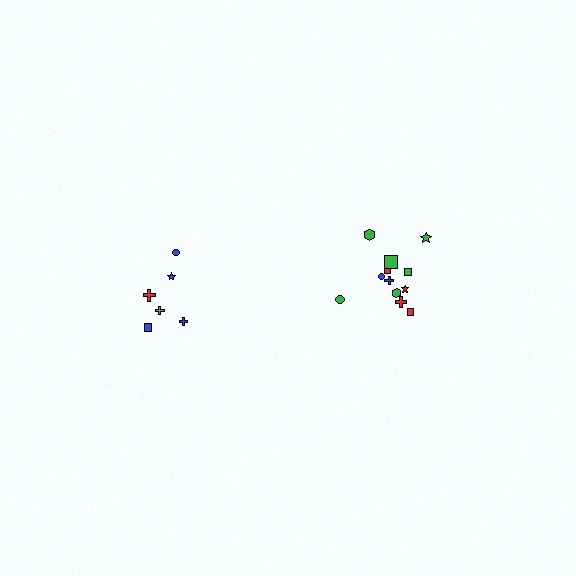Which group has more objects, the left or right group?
The right group.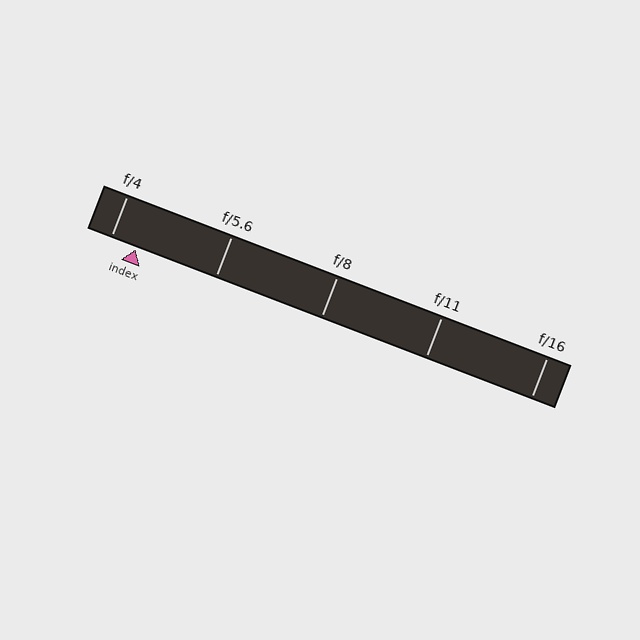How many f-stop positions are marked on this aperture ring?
There are 5 f-stop positions marked.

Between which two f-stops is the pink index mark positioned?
The index mark is between f/4 and f/5.6.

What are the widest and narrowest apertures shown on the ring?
The widest aperture shown is f/4 and the narrowest is f/16.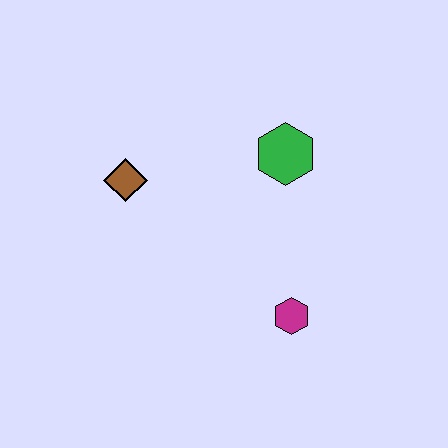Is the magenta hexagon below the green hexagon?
Yes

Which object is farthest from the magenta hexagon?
The brown diamond is farthest from the magenta hexagon.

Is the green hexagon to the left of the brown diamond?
No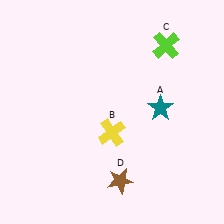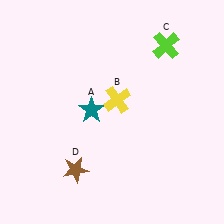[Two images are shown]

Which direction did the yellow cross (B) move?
The yellow cross (B) moved up.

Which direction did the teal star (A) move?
The teal star (A) moved left.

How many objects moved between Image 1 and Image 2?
3 objects moved between the two images.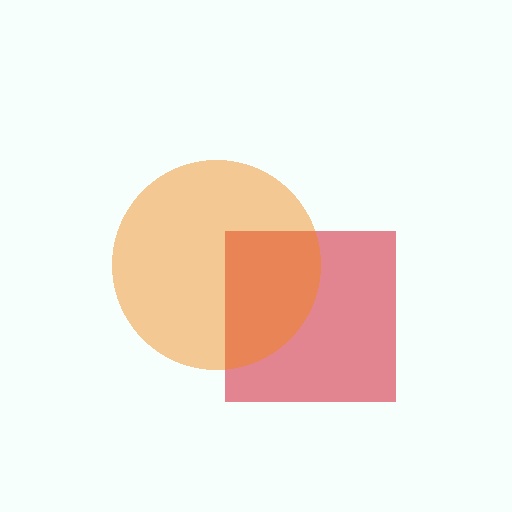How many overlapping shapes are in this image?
There are 2 overlapping shapes in the image.